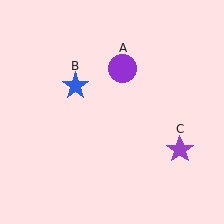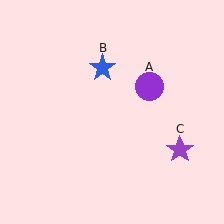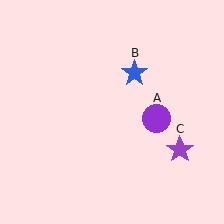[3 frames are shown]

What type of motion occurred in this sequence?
The purple circle (object A), blue star (object B) rotated clockwise around the center of the scene.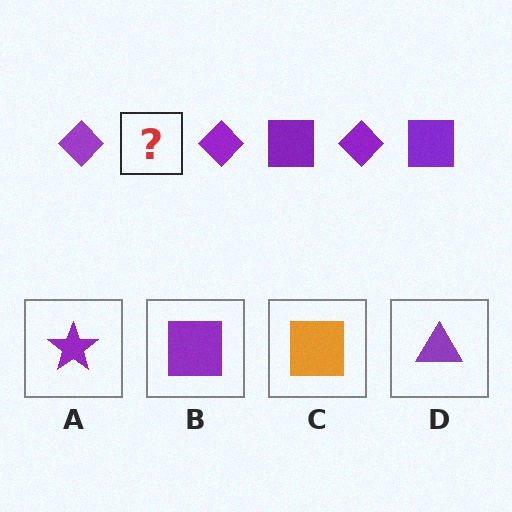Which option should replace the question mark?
Option B.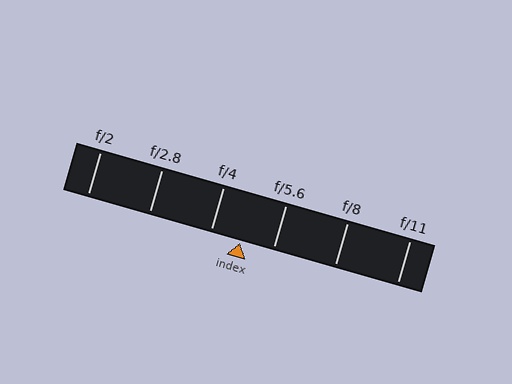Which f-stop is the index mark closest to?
The index mark is closest to f/4.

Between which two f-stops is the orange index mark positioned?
The index mark is between f/4 and f/5.6.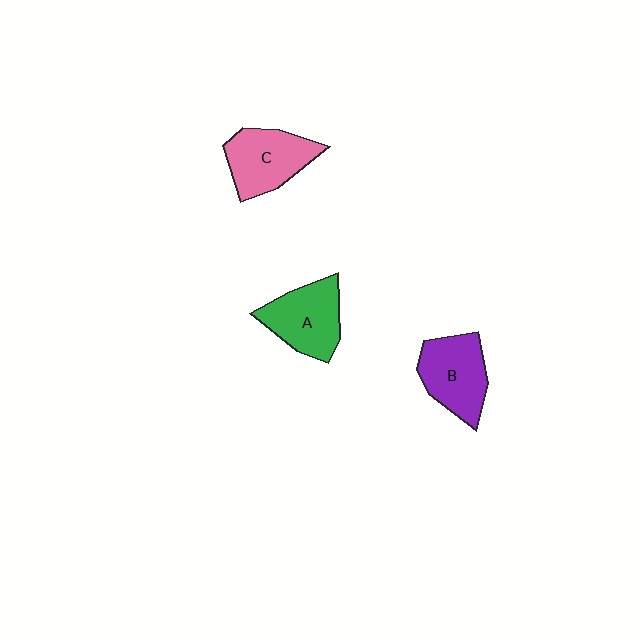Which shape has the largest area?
Shape A (green).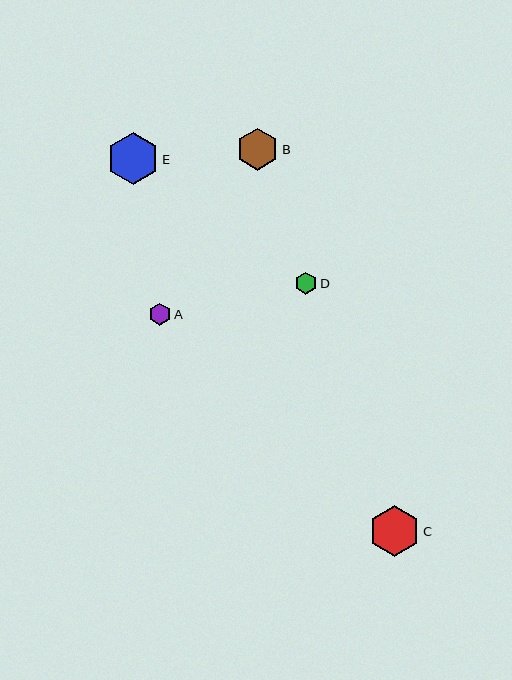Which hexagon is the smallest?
Hexagon A is the smallest with a size of approximately 22 pixels.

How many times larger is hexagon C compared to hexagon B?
Hexagon C is approximately 1.2 times the size of hexagon B.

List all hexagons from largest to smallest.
From largest to smallest: E, C, B, D, A.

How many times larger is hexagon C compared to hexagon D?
Hexagon C is approximately 2.3 times the size of hexagon D.